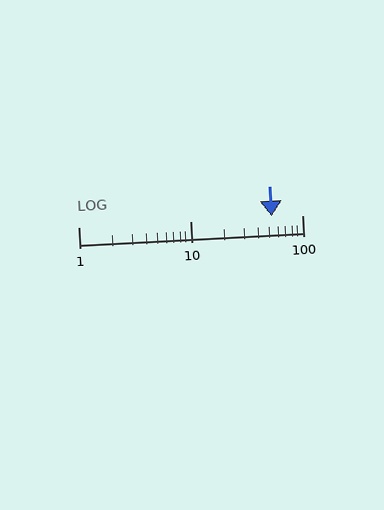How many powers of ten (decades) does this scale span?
The scale spans 2 decades, from 1 to 100.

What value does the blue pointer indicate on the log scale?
The pointer indicates approximately 53.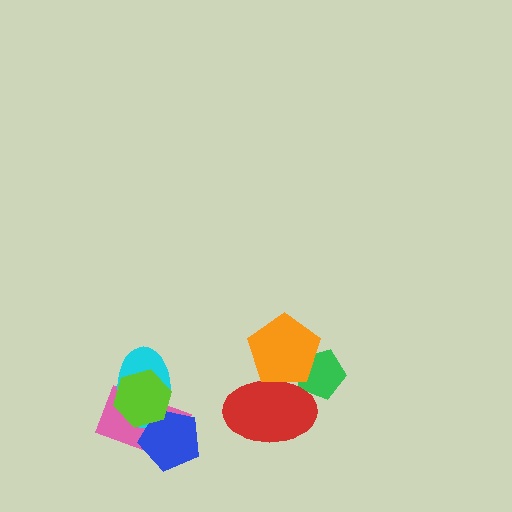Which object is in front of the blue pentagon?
The lime hexagon is in front of the blue pentagon.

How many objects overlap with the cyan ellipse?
3 objects overlap with the cyan ellipse.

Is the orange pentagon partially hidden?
No, no other shape covers it.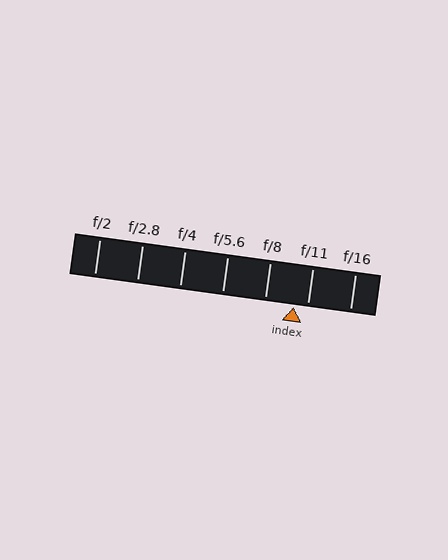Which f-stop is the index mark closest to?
The index mark is closest to f/11.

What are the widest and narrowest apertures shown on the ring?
The widest aperture shown is f/2 and the narrowest is f/16.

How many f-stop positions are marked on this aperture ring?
There are 7 f-stop positions marked.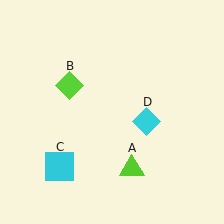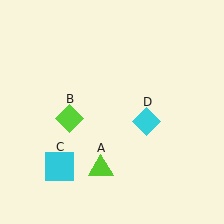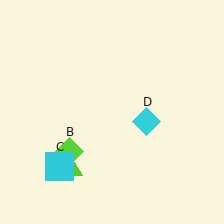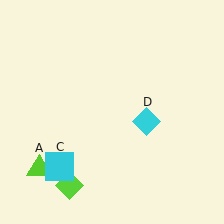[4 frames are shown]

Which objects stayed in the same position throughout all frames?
Cyan square (object C) and cyan diamond (object D) remained stationary.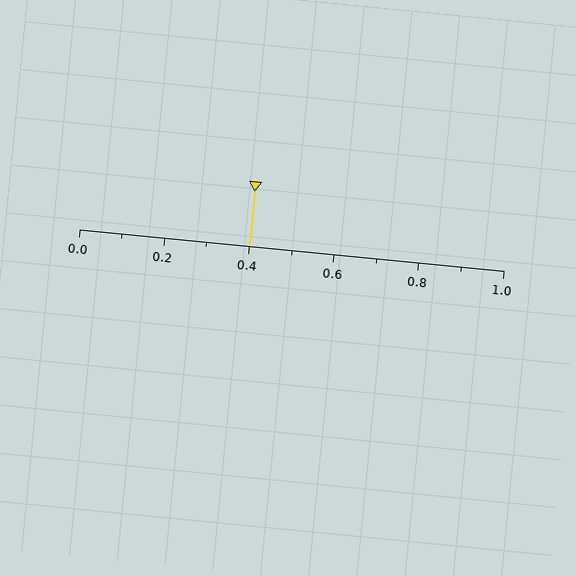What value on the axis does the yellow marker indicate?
The marker indicates approximately 0.4.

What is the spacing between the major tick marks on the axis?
The major ticks are spaced 0.2 apart.